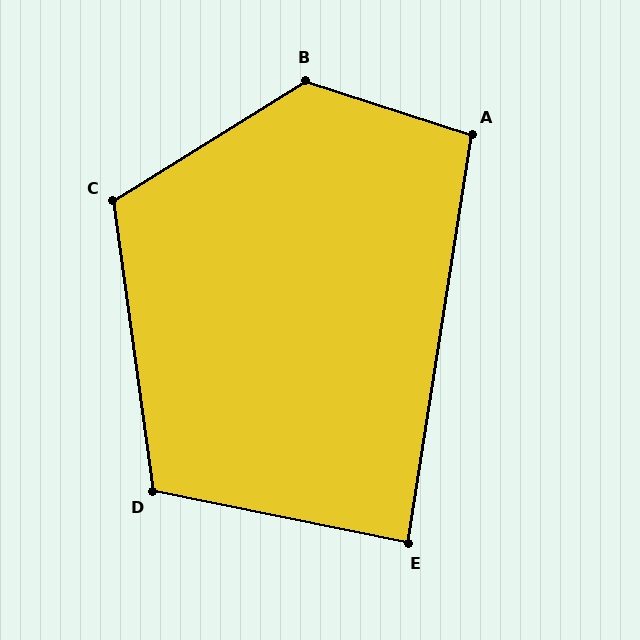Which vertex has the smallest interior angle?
E, at approximately 88 degrees.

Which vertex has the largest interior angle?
B, at approximately 130 degrees.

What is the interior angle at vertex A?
Approximately 99 degrees (obtuse).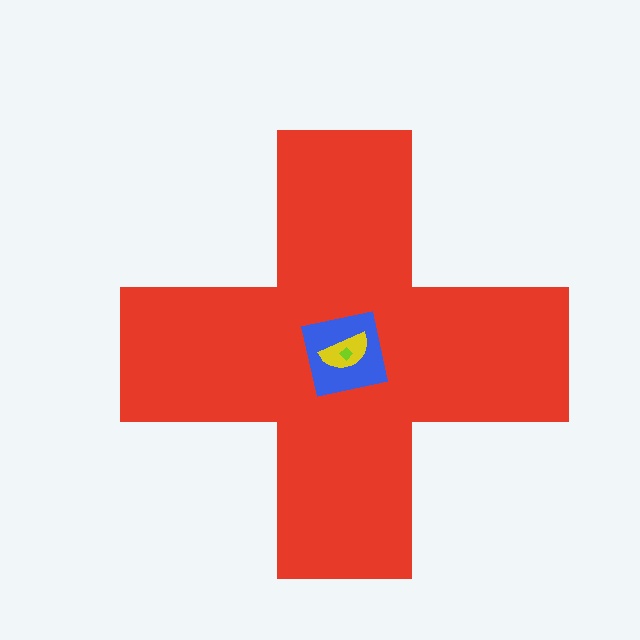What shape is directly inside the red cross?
The blue square.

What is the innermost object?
The lime diamond.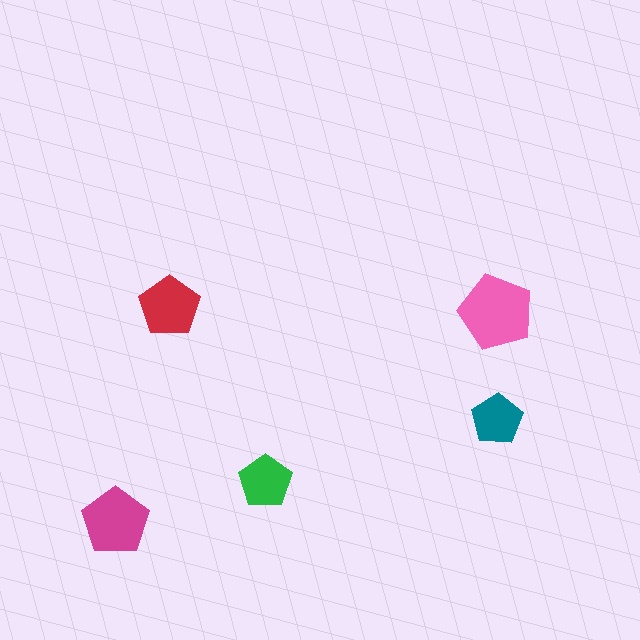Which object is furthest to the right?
The teal pentagon is rightmost.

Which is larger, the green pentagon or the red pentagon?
The red one.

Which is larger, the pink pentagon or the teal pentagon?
The pink one.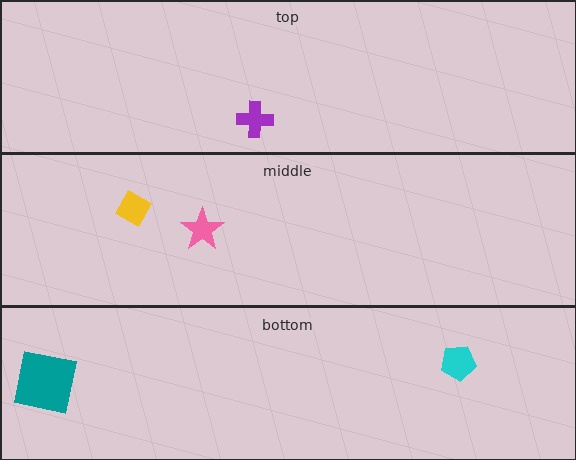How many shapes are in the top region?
1.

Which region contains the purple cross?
The top region.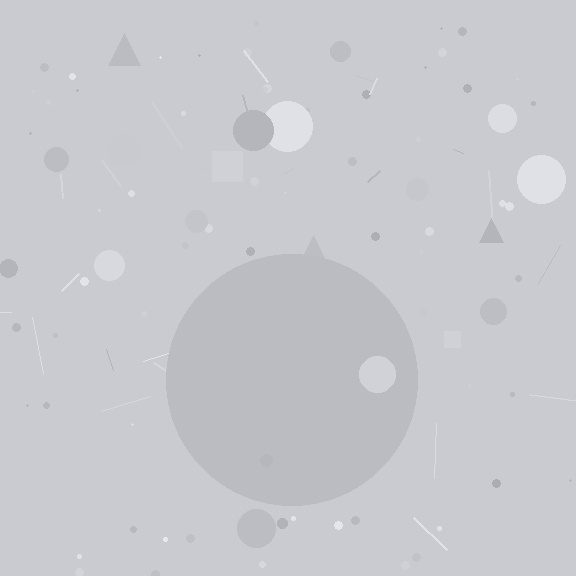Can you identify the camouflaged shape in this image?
The camouflaged shape is a circle.